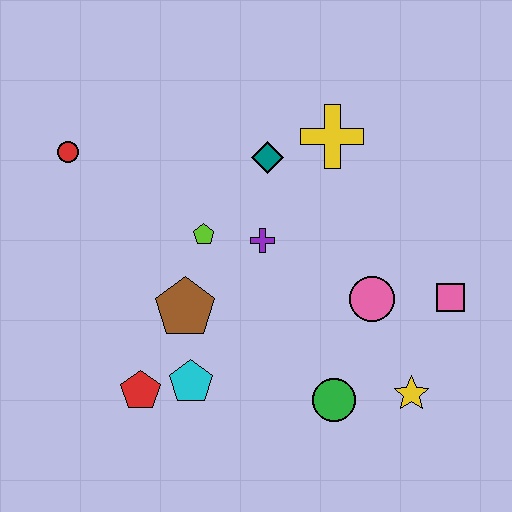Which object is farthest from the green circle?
The red circle is farthest from the green circle.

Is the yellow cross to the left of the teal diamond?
No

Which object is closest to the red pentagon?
The cyan pentagon is closest to the red pentagon.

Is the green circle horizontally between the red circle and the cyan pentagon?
No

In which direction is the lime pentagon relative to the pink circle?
The lime pentagon is to the left of the pink circle.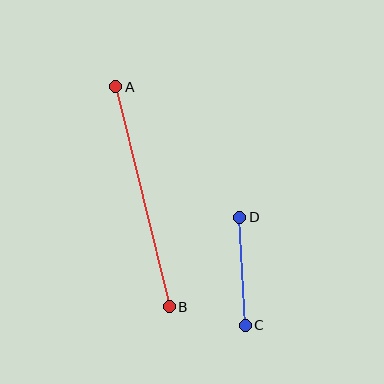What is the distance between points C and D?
The distance is approximately 108 pixels.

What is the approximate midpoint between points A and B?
The midpoint is at approximately (143, 197) pixels.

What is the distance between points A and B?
The distance is approximately 226 pixels.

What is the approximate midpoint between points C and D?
The midpoint is at approximately (243, 271) pixels.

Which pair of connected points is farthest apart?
Points A and B are farthest apart.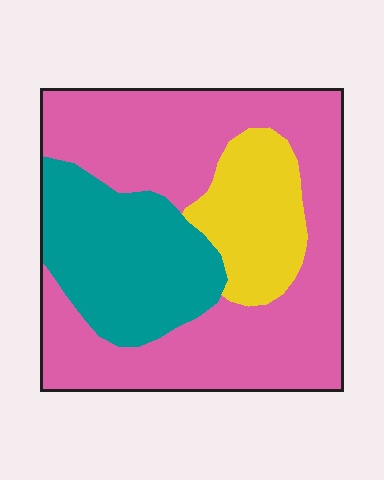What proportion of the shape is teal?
Teal covers around 25% of the shape.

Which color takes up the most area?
Pink, at roughly 60%.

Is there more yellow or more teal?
Teal.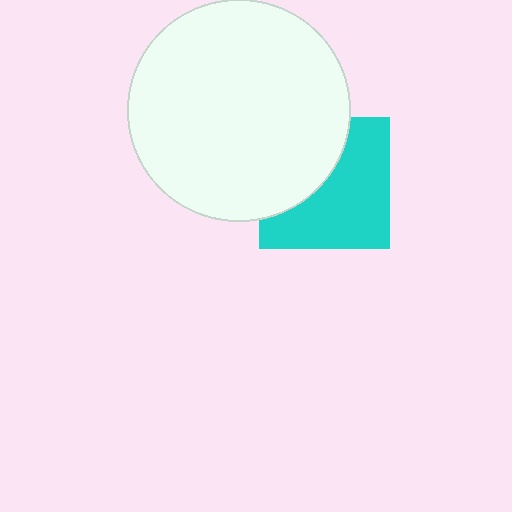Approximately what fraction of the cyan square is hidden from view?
Roughly 40% of the cyan square is hidden behind the white circle.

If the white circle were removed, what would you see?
You would see the complete cyan square.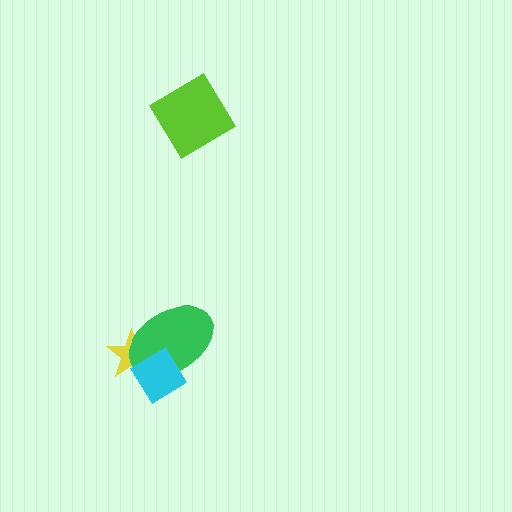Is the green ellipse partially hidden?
Yes, it is partially covered by another shape.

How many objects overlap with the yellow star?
2 objects overlap with the yellow star.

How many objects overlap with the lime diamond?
0 objects overlap with the lime diamond.